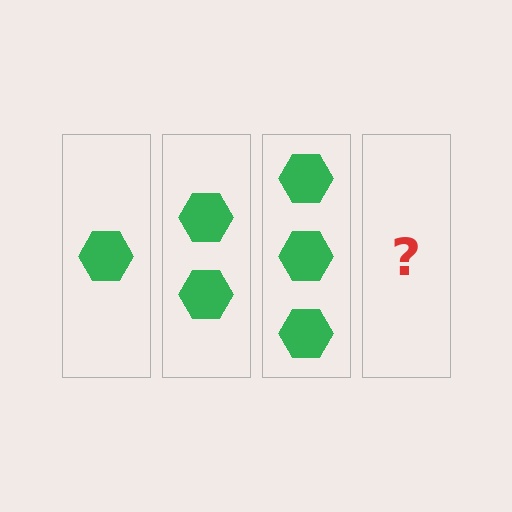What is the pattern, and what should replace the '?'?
The pattern is that each step adds one more hexagon. The '?' should be 4 hexagons.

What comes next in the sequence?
The next element should be 4 hexagons.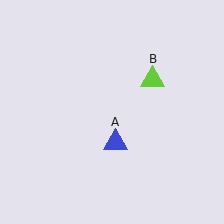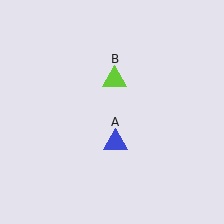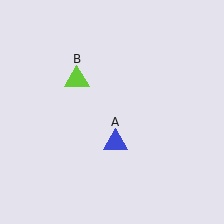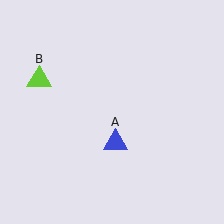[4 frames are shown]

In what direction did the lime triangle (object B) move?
The lime triangle (object B) moved left.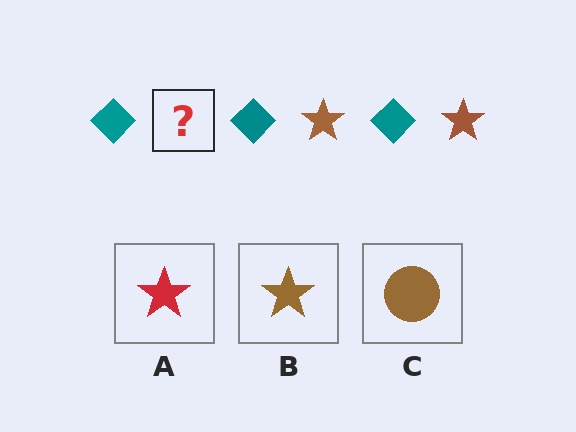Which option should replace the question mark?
Option B.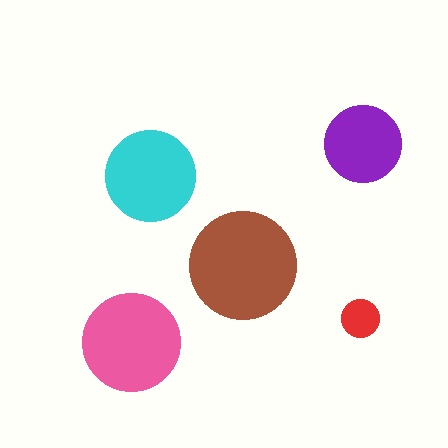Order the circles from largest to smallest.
the brown one, the pink one, the cyan one, the purple one, the red one.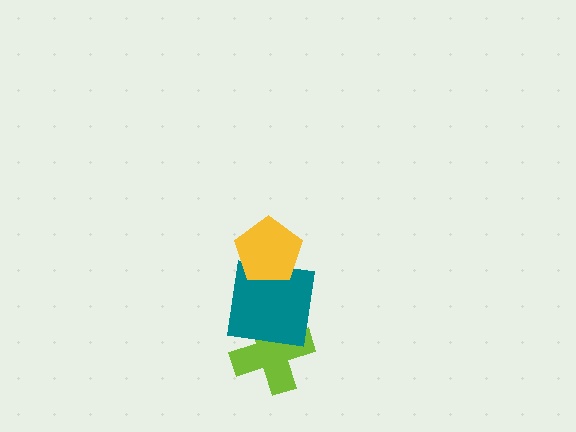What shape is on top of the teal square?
The yellow pentagon is on top of the teal square.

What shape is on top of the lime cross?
The teal square is on top of the lime cross.